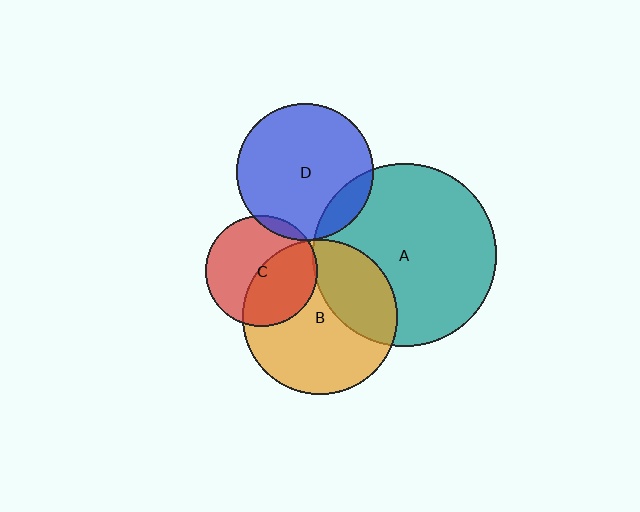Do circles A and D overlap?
Yes.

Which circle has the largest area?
Circle A (teal).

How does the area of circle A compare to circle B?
Approximately 1.4 times.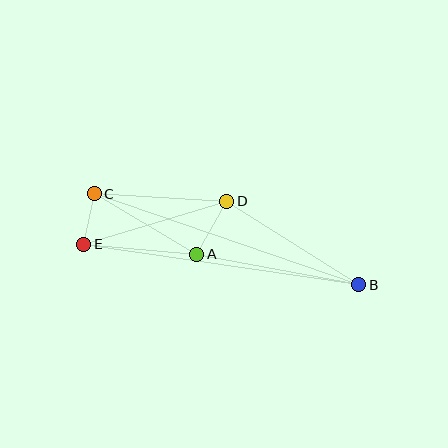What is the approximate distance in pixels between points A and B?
The distance between A and B is approximately 165 pixels.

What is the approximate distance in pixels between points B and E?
The distance between B and E is approximately 278 pixels.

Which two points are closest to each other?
Points C and E are closest to each other.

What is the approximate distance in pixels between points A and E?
The distance between A and E is approximately 114 pixels.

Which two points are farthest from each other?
Points B and C are farthest from each other.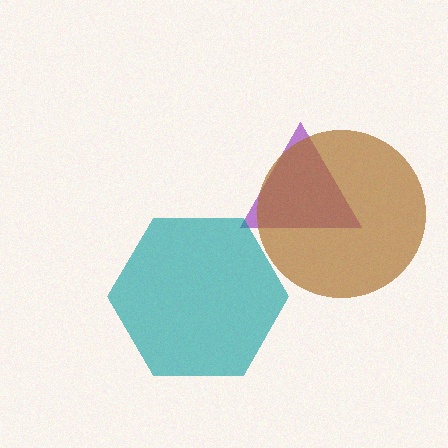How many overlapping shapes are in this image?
There are 3 overlapping shapes in the image.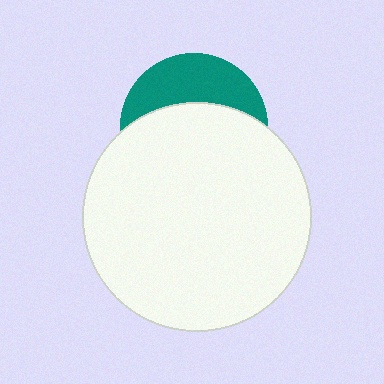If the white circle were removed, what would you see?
You would see the complete teal circle.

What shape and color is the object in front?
The object in front is a white circle.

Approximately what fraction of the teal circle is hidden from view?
Roughly 64% of the teal circle is hidden behind the white circle.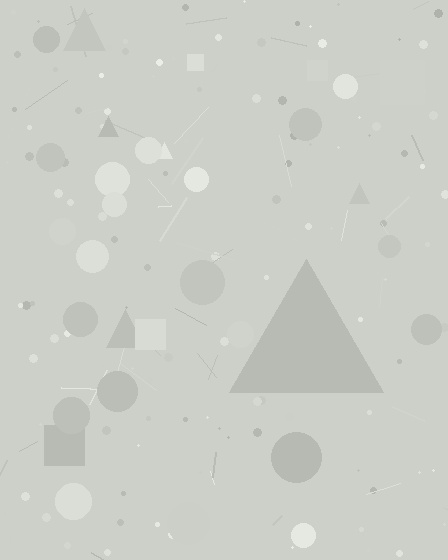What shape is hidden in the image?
A triangle is hidden in the image.